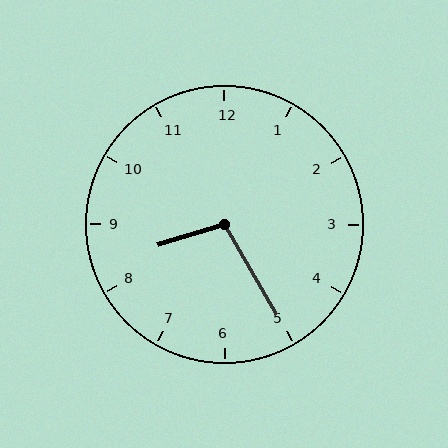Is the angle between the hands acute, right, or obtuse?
It is obtuse.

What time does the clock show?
8:25.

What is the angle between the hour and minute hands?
Approximately 102 degrees.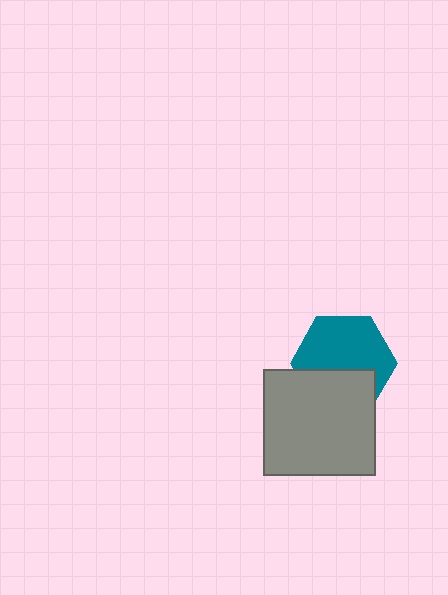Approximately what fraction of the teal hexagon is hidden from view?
Roughly 37% of the teal hexagon is hidden behind the gray rectangle.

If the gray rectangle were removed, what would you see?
You would see the complete teal hexagon.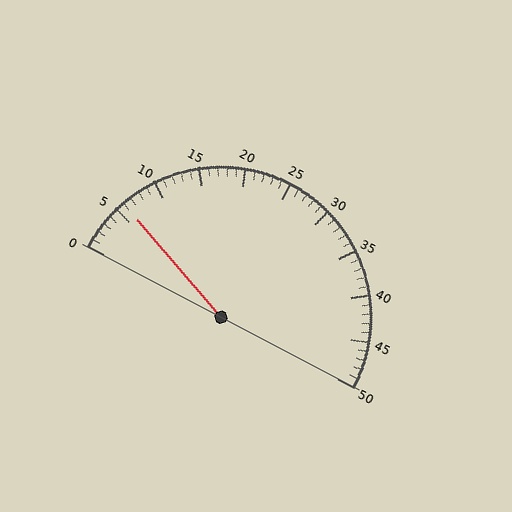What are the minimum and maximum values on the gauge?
The gauge ranges from 0 to 50.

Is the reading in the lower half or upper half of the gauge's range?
The reading is in the lower half of the range (0 to 50).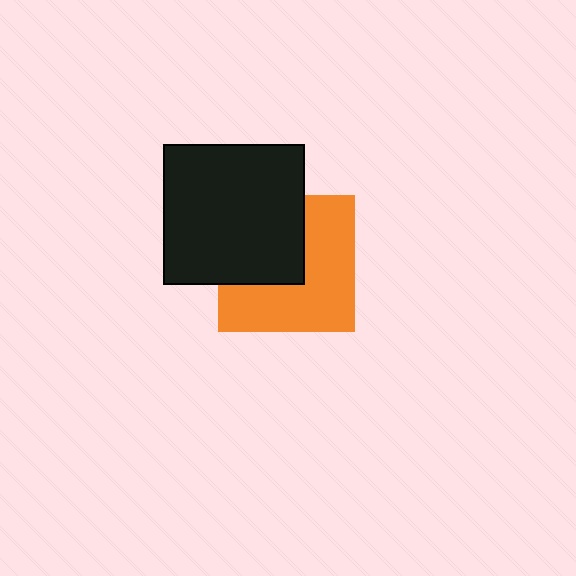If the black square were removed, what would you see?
You would see the complete orange square.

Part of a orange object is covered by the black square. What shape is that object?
It is a square.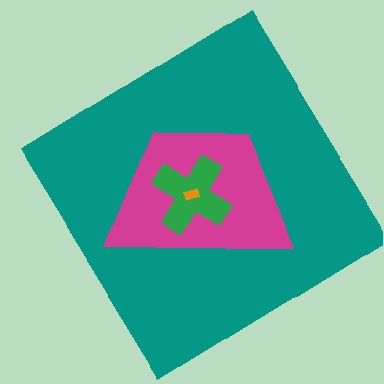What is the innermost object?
The orange rectangle.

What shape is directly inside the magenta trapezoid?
The green cross.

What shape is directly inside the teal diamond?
The magenta trapezoid.